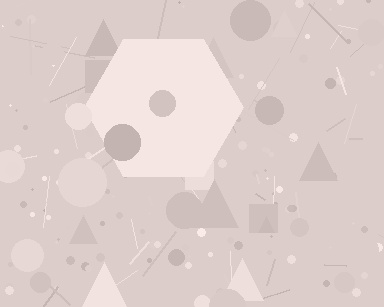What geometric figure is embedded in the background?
A hexagon is embedded in the background.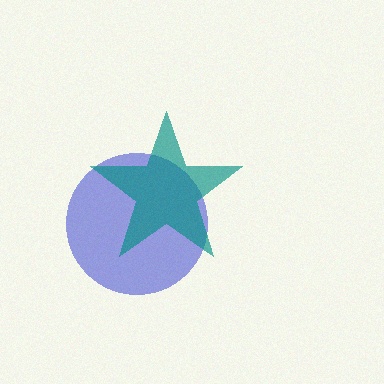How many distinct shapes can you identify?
There are 2 distinct shapes: a blue circle, a teal star.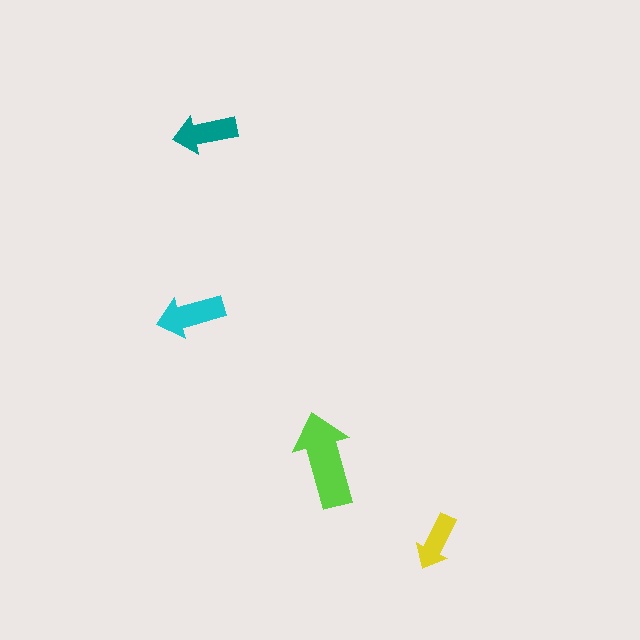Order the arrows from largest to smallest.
the lime one, the cyan one, the teal one, the yellow one.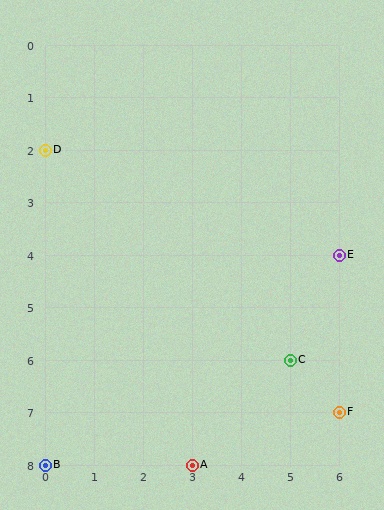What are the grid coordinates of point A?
Point A is at grid coordinates (3, 8).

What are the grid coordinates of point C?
Point C is at grid coordinates (5, 6).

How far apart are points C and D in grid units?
Points C and D are 5 columns and 4 rows apart (about 6.4 grid units diagonally).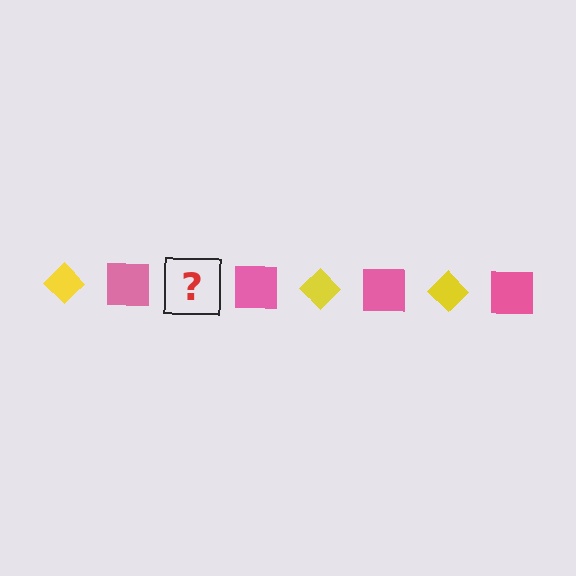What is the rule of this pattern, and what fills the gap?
The rule is that the pattern alternates between yellow diamond and pink square. The gap should be filled with a yellow diamond.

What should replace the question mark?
The question mark should be replaced with a yellow diamond.